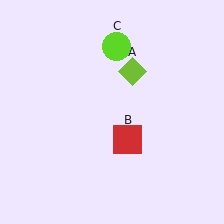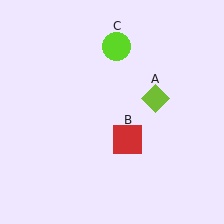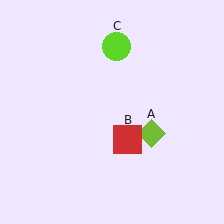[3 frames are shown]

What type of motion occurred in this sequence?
The lime diamond (object A) rotated clockwise around the center of the scene.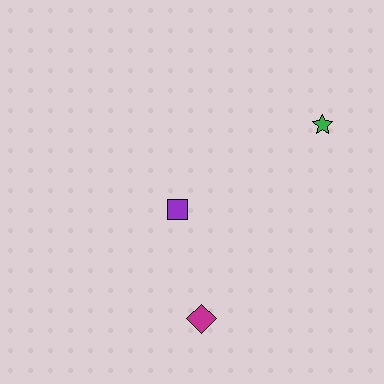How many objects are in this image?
There are 3 objects.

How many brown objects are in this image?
There are no brown objects.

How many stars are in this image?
There is 1 star.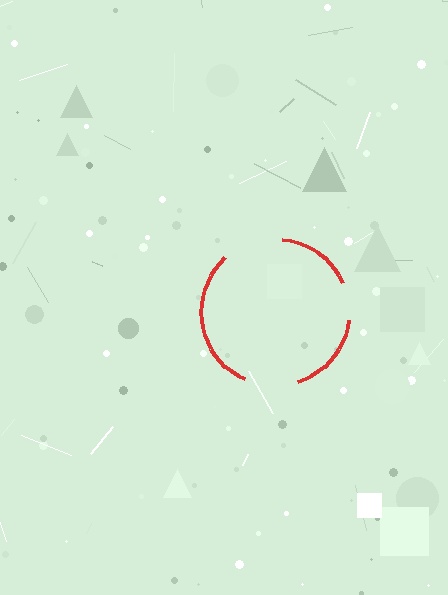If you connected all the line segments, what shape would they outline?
They would outline a circle.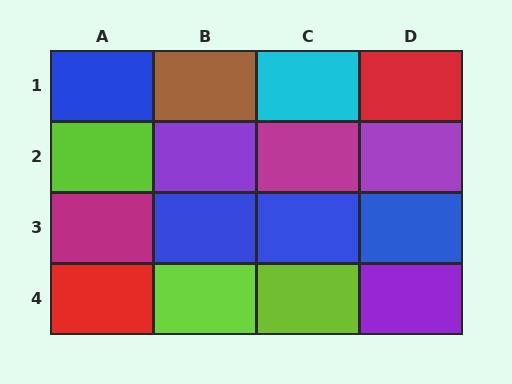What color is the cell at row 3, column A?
Magenta.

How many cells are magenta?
2 cells are magenta.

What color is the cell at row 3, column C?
Blue.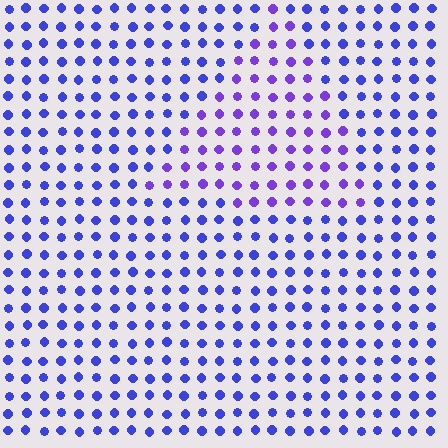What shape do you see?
I see a triangle.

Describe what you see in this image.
The image is filled with small blue elements in a uniform arrangement. A triangle-shaped region is visible where the elements are tinted to a slightly different hue, forming a subtle color boundary.